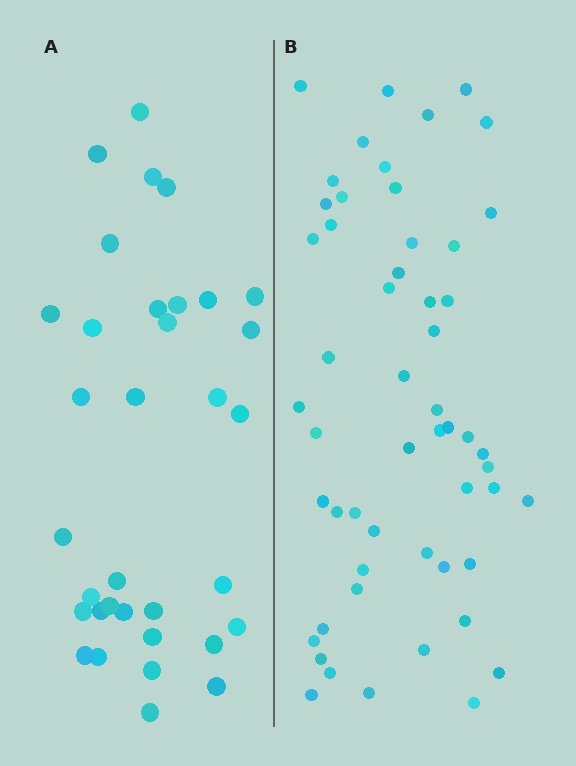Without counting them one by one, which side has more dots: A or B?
Region B (the right region) has more dots.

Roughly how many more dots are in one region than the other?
Region B has approximately 20 more dots than region A.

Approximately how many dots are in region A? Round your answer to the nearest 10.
About 30 dots. (The exact count is 34, which rounds to 30.)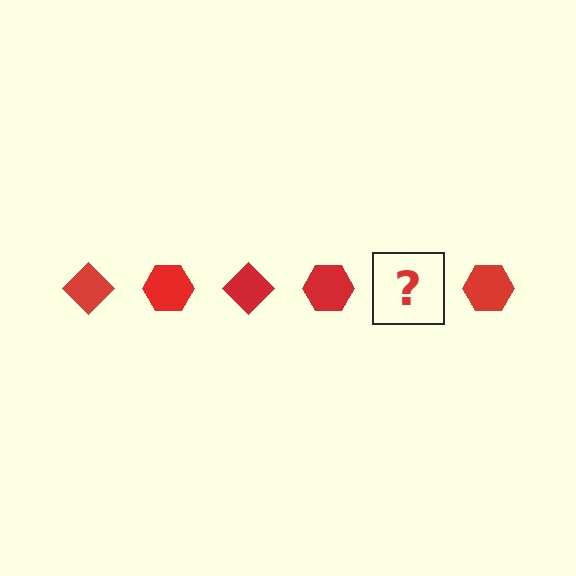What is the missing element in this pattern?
The missing element is a red diamond.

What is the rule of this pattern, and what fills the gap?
The rule is that the pattern cycles through diamond, hexagon shapes in red. The gap should be filled with a red diamond.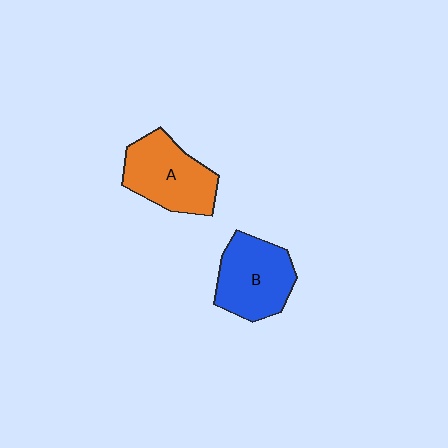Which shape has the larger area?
Shape A (orange).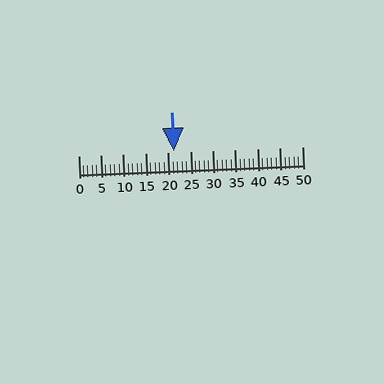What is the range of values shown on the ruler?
The ruler shows values from 0 to 50.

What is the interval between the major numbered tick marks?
The major tick marks are spaced 5 units apart.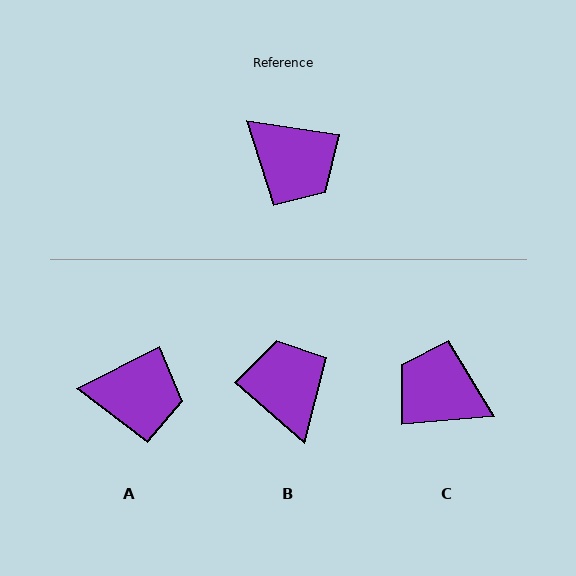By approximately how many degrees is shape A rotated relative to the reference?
Approximately 35 degrees counter-clockwise.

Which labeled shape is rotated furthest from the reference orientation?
C, about 166 degrees away.